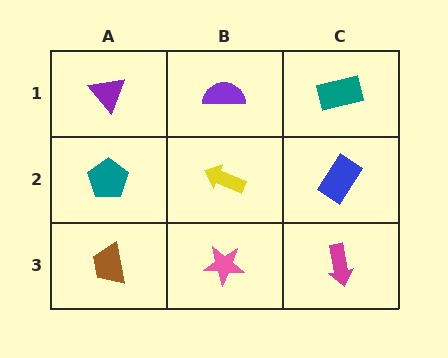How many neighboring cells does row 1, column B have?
3.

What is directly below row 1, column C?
A blue rectangle.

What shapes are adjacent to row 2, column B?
A purple semicircle (row 1, column B), a pink star (row 3, column B), a teal pentagon (row 2, column A), a blue rectangle (row 2, column C).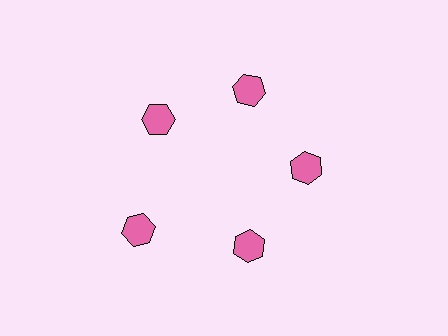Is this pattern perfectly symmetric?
No. The 5 pink hexagons are arranged in a ring, but one element near the 8 o'clock position is pushed outward from the center, breaking the 5-fold rotational symmetry.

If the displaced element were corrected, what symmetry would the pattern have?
It would have 5-fold rotational symmetry — the pattern would map onto itself every 72 degrees.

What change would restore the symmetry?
The symmetry would be restored by moving it inward, back onto the ring so that all 5 hexagons sit at equal angles and equal distance from the center.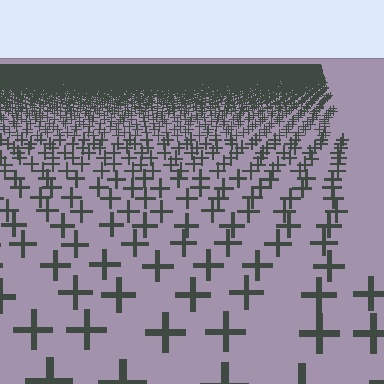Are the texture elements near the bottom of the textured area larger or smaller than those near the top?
Larger. Near the bottom, elements are closer to the viewer and appear at a bigger on-screen size.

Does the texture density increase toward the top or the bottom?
Density increases toward the top.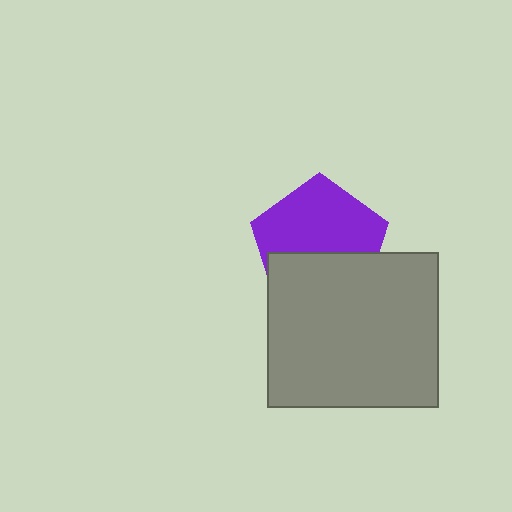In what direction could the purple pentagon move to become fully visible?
The purple pentagon could move up. That would shift it out from behind the gray rectangle entirely.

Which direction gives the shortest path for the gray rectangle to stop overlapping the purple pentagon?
Moving down gives the shortest separation.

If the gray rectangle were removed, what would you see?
You would see the complete purple pentagon.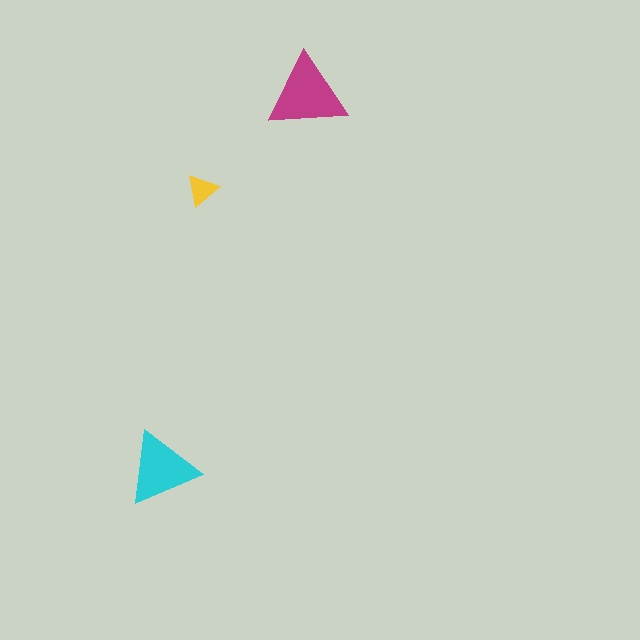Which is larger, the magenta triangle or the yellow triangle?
The magenta one.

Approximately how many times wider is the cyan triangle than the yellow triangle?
About 2 times wider.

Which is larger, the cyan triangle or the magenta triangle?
The magenta one.